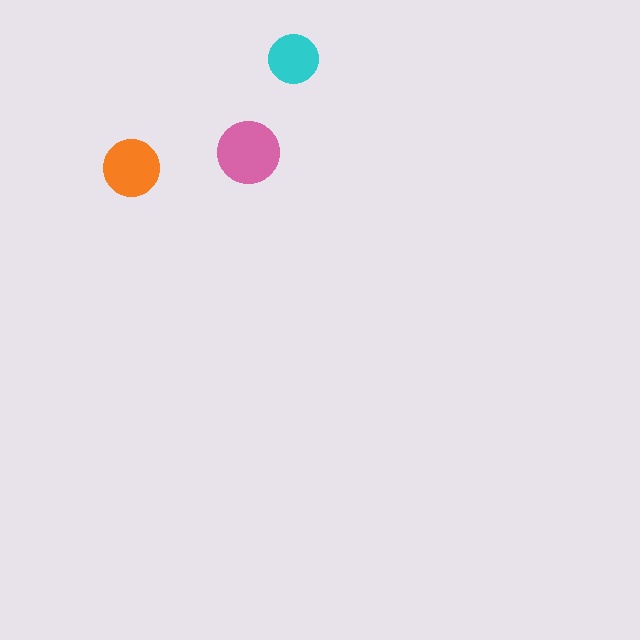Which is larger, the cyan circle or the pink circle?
The pink one.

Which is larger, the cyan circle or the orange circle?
The orange one.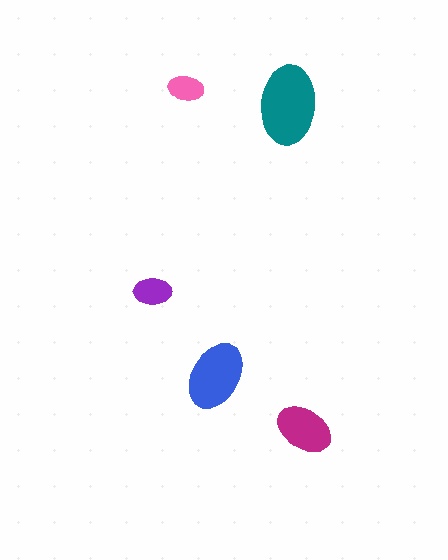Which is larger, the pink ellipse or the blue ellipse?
The blue one.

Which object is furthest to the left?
The purple ellipse is leftmost.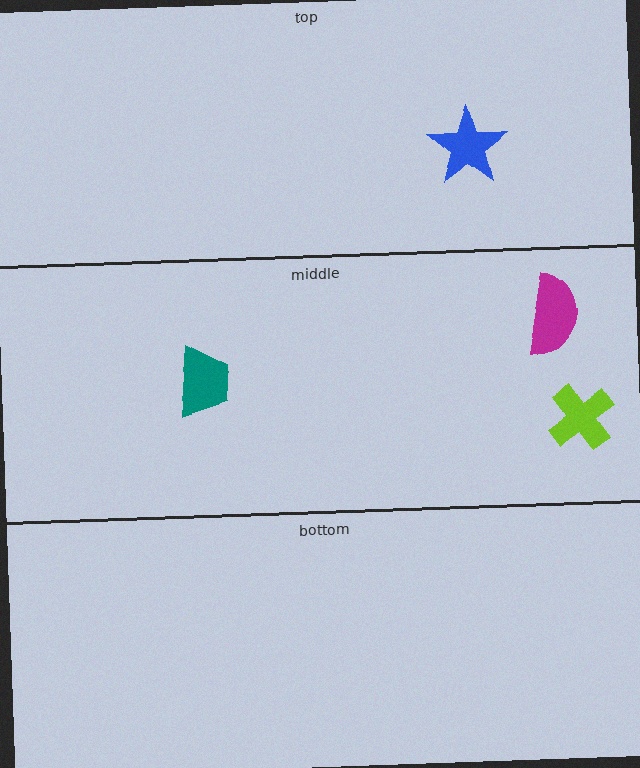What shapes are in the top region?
The blue star.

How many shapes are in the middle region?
3.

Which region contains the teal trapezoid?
The middle region.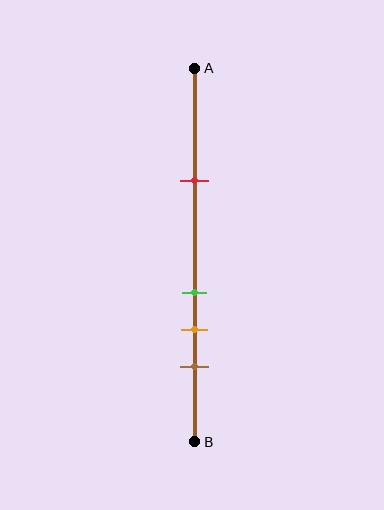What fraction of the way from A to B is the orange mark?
The orange mark is approximately 70% (0.7) of the way from A to B.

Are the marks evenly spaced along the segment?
No, the marks are not evenly spaced.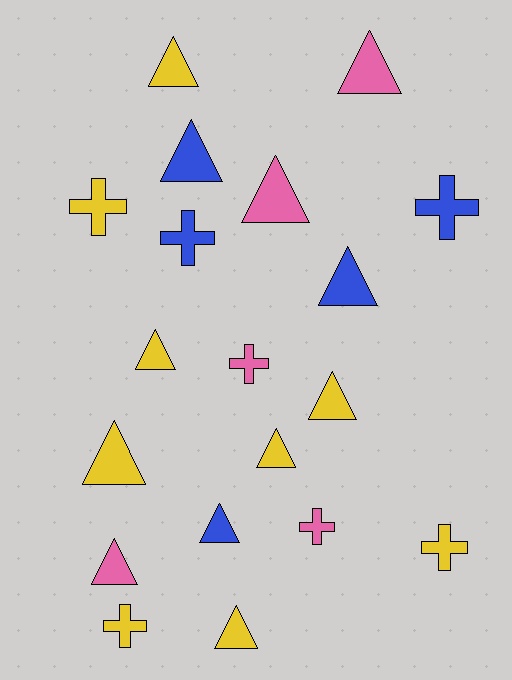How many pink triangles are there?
There are 3 pink triangles.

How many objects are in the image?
There are 19 objects.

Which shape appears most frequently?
Triangle, with 12 objects.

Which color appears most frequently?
Yellow, with 9 objects.